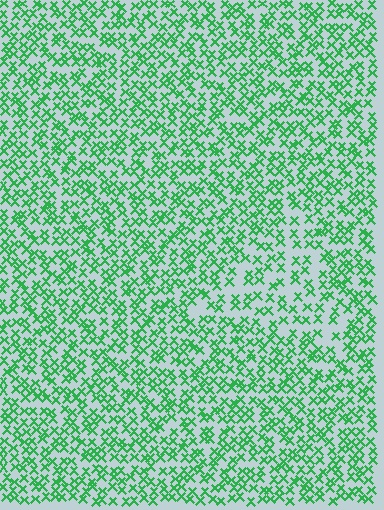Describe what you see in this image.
The image contains small green elements arranged at two different densities. A triangle-shaped region is visible where the elements are less densely packed than the surrounding area.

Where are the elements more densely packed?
The elements are more densely packed outside the triangle boundary.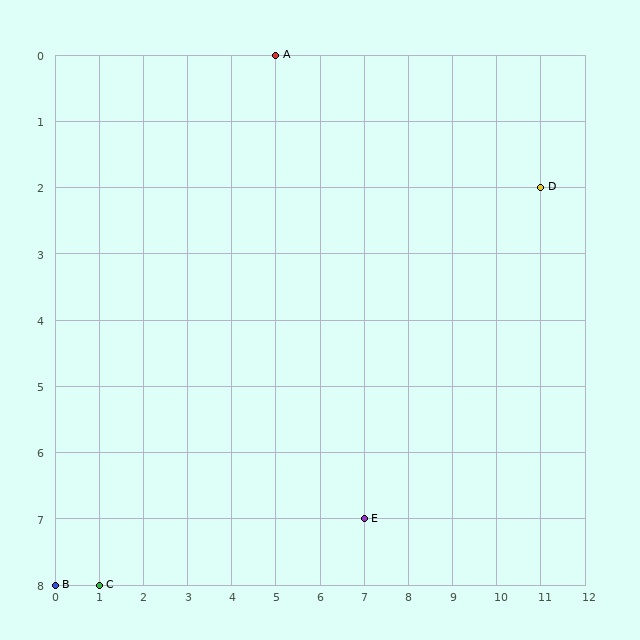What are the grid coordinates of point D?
Point D is at grid coordinates (11, 2).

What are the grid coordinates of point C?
Point C is at grid coordinates (1, 8).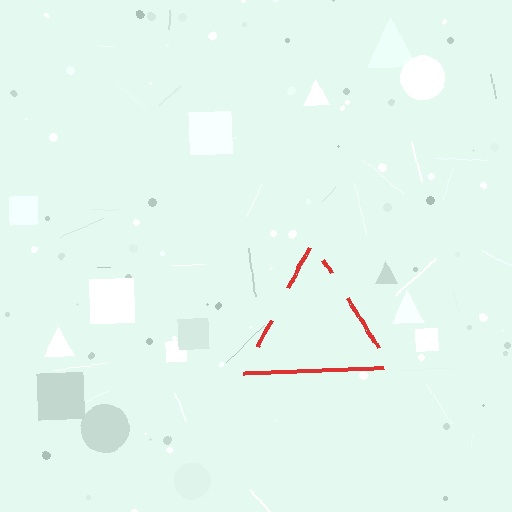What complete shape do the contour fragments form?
The contour fragments form a triangle.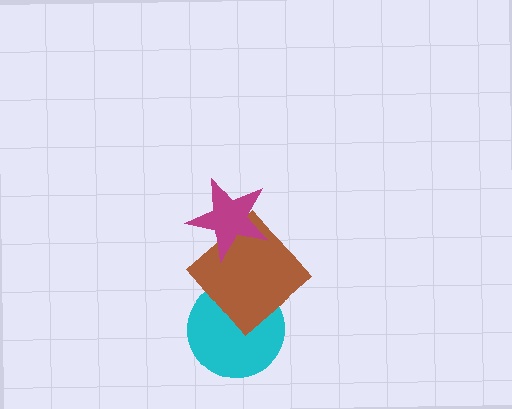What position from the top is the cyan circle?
The cyan circle is 3rd from the top.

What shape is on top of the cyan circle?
The brown diamond is on top of the cyan circle.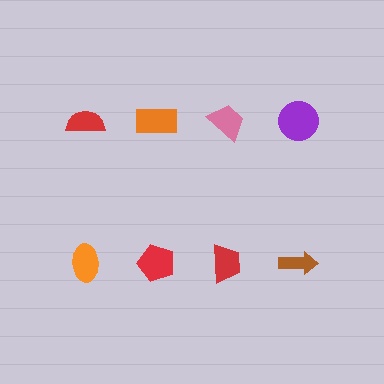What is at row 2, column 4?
A brown arrow.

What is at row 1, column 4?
A purple circle.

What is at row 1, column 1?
A red semicircle.